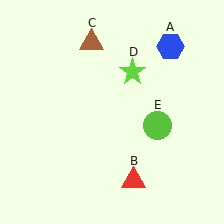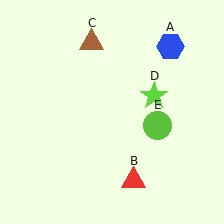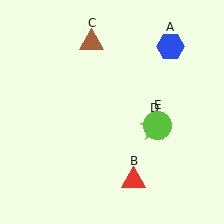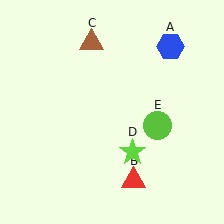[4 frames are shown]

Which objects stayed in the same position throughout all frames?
Blue hexagon (object A) and red triangle (object B) and brown triangle (object C) and lime circle (object E) remained stationary.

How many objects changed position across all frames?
1 object changed position: lime star (object D).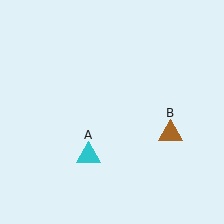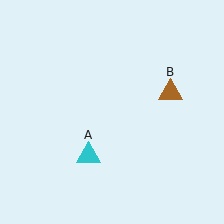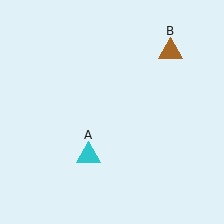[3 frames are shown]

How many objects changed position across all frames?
1 object changed position: brown triangle (object B).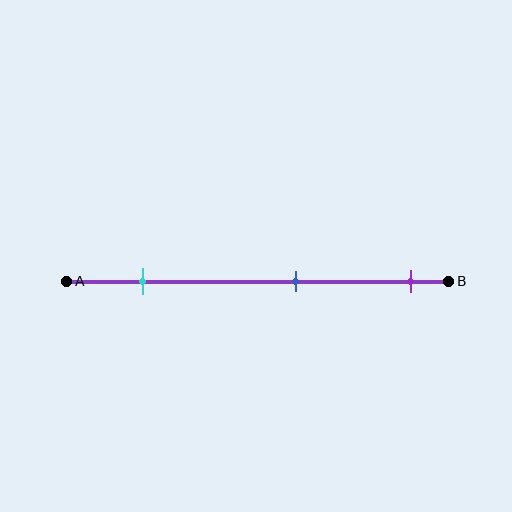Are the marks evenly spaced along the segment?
Yes, the marks are approximately evenly spaced.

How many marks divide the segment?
There are 3 marks dividing the segment.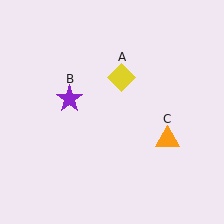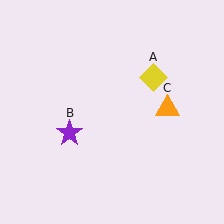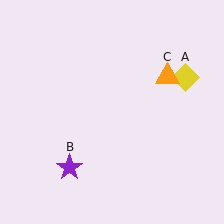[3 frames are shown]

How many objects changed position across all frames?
3 objects changed position: yellow diamond (object A), purple star (object B), orange triangle (object C).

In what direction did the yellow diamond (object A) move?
The yellow diamond (object A) moved right.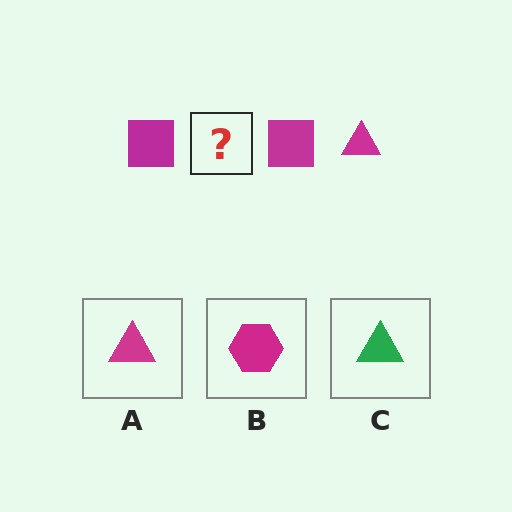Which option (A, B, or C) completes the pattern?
A.